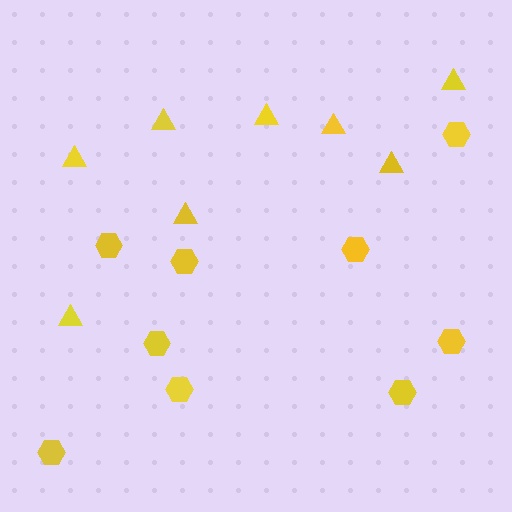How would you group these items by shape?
There are 2 groups: one group of triangles (8) and one group of hexagons (9).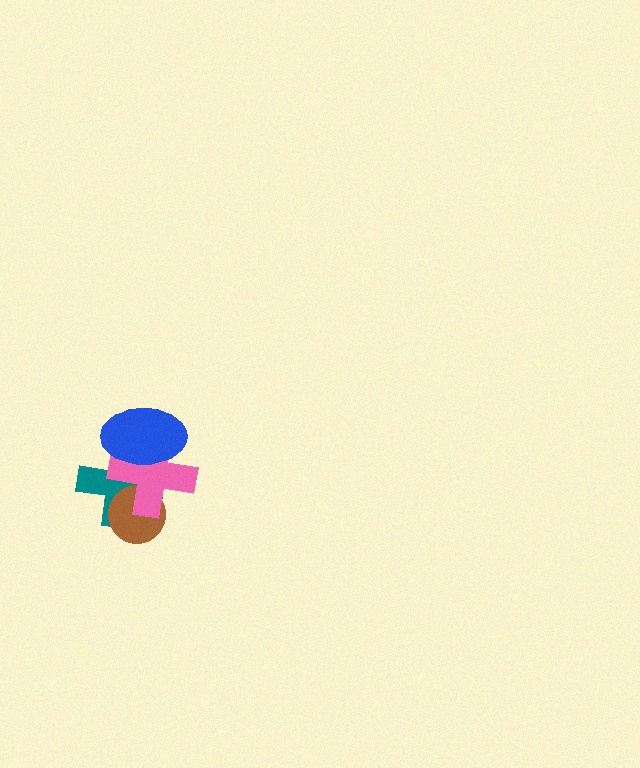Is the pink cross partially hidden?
Yes, it is partially covered by another shape.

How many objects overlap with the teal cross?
3 objects overlap with the teal cross.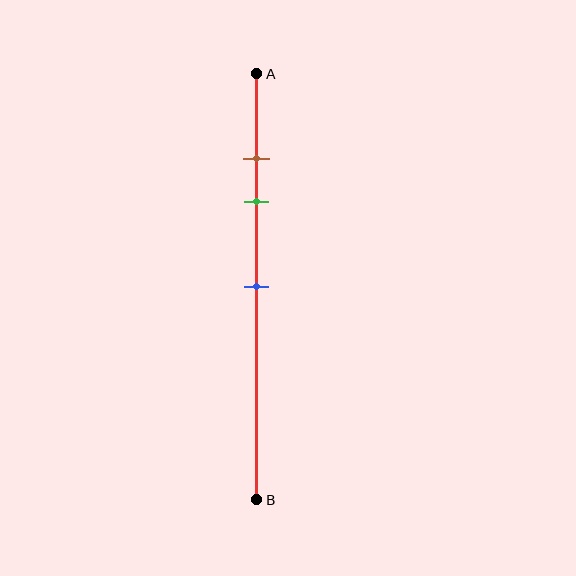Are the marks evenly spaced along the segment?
No, the marks are not evenly spaced.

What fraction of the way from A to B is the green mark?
The green mark is approximately 30% (0.3) of the way from A to B.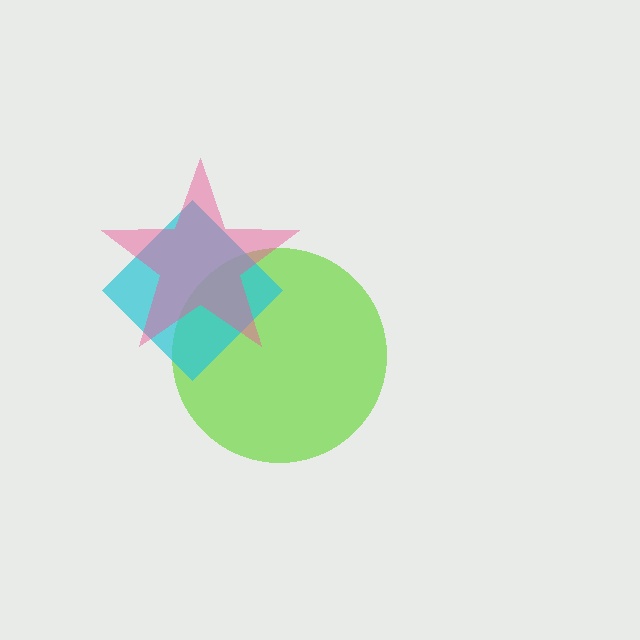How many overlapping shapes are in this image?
There are 3 overlapping shapes in the image.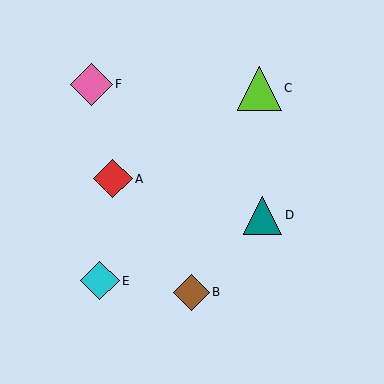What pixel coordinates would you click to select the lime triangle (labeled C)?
Click at (260, 88) to select the lime triangle C.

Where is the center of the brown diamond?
The center of the brown diamond is at (191, 292).